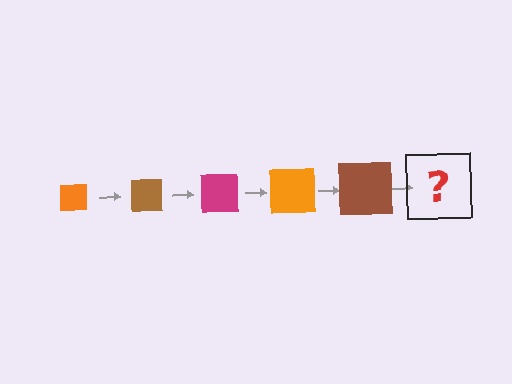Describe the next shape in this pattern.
It should be a magenta square, larger than the previous one.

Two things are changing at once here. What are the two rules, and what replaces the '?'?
The two rules are that the square grows larger each step and the color cycles through orange, brown, and magenta. The '?' should be a magenta square, larger than the previous one.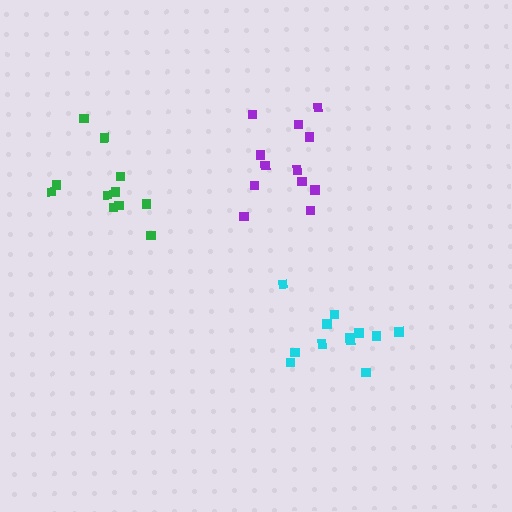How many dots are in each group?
Group 1: 12 dots, Group 2: 11 dots, Group 3: 12 dots (35 total).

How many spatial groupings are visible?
There are 3 spatial groupings.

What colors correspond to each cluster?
The clusters are colored: purple, green, cyan.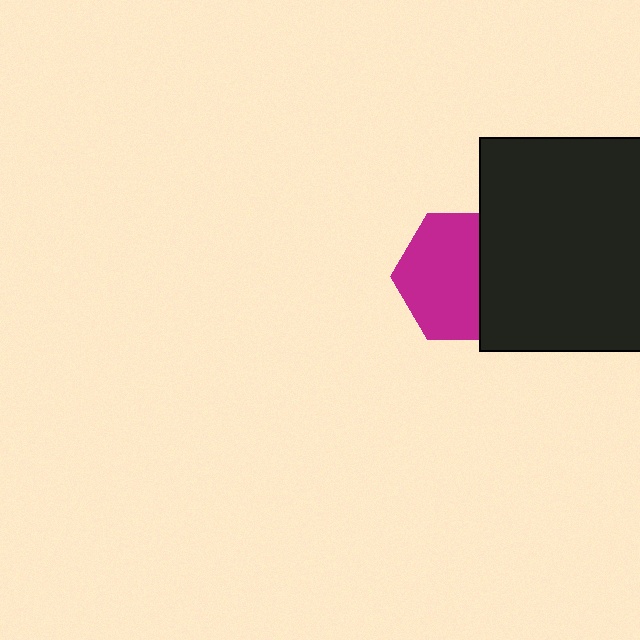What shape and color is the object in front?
The object in front is a black square.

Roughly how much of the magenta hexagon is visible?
About half of it is visible (roughly 64%).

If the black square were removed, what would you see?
You would see the complete magenta hexagon.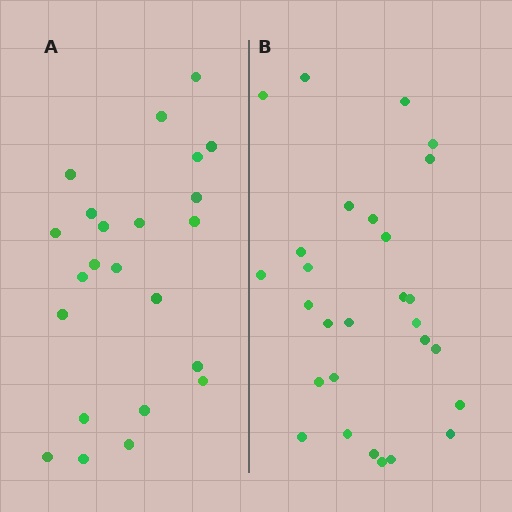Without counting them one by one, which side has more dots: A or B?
Region B (the right region) has more dots.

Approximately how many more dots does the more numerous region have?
Region B has about 5 more dots than region A.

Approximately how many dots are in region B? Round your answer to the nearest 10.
About 30 dots. (The exact count is 28, which rounds to 30.)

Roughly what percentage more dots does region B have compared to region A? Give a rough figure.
About 20% more.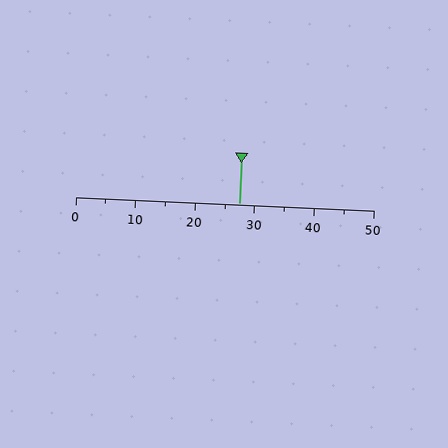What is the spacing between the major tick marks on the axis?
The major ticks are spaced 10 apart.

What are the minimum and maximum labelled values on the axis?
The axis runs from 0 to 50.